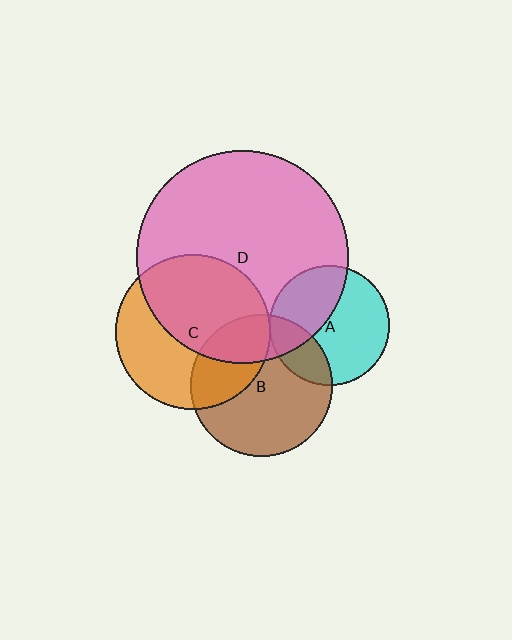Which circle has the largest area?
Circle D (pink).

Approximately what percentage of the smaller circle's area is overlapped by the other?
Approximately 40%.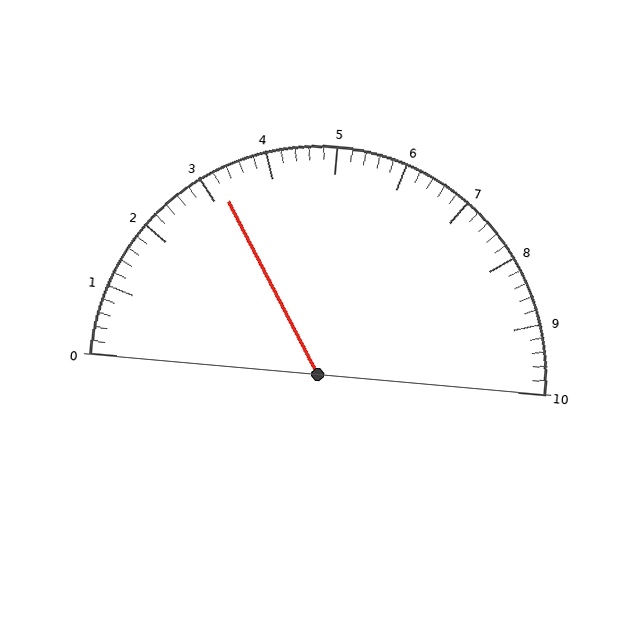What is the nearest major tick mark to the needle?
The nearest major tick mark is 3.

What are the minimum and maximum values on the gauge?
The gauge ranges from 0 to 10.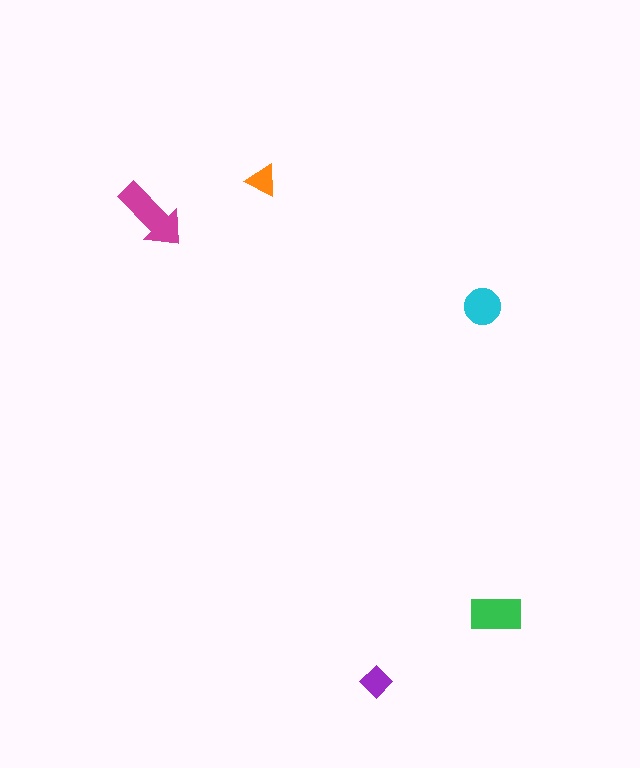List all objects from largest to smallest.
The magenta arrow, the green rectangle, the cyan circle, the purple diamond, the orange triangle.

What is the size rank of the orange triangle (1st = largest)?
5th.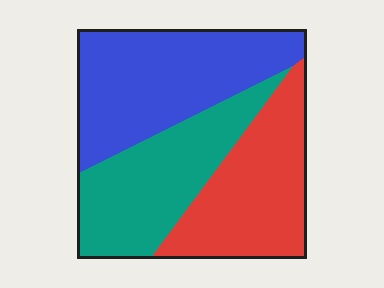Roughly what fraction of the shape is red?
Red takes up between a sixth and a third of the shape.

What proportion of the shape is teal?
Teal takes up about one third (1/3) of the shape.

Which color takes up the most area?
Blue, at roughly 40%.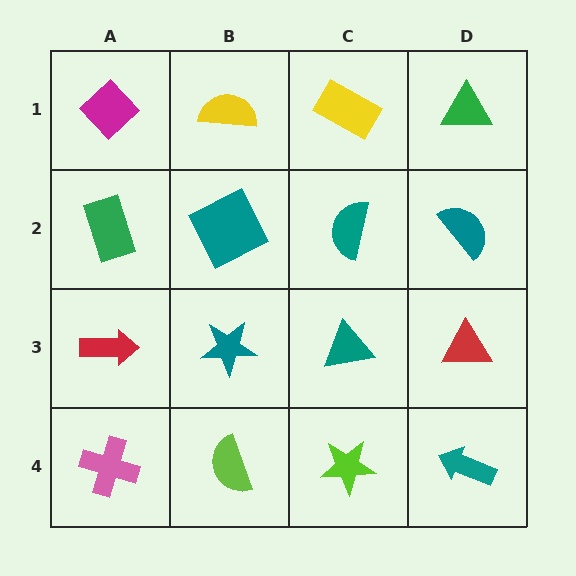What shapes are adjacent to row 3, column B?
A teal square (row 2, column B), a lime semicircle (row 4, column B), a red arrow (row 3, column A), a teal triangle (row 3, column C).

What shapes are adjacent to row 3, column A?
A green rectangle (row 2, column A), a pink cross (row 4, column A), a teal star (row 3, column B).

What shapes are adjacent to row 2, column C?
A yellow rectangle (row 1, column C), a teal triangle (row 3, column C), a teal square (row 2, column B), a teal semicircle (row 2, column D).